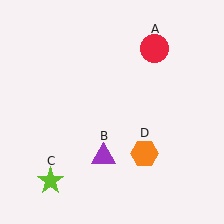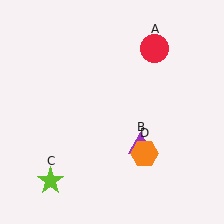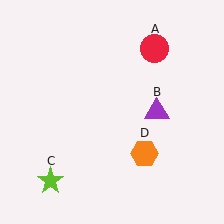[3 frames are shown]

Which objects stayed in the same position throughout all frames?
Red circle (object A) and lime star (object C) and orange hexagon (object D) remained stationary.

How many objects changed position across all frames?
1 object changed position: purple triangle (object B).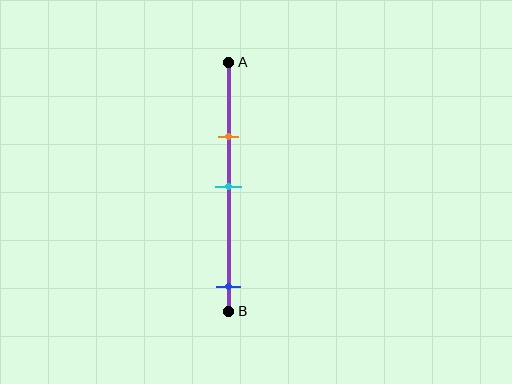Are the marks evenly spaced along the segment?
No, the marks are not evenly spaced.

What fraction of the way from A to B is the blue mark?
The blue mark is approximately 90% (0.9) of the way from A to B.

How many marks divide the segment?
There are 3 marks dividing the segment.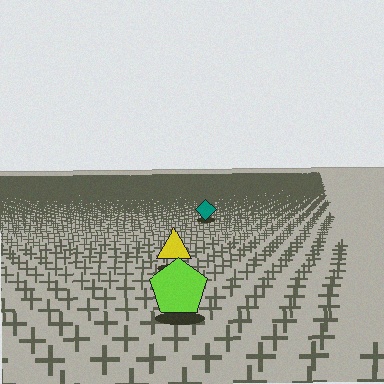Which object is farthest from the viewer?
The teal diamond is farthest from the viewer. It appears smaller and the ground texture around it is denser.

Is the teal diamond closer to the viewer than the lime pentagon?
No. The lime pentagon is closer — you can tell from the texture gradient: the ground texture is coarser near it.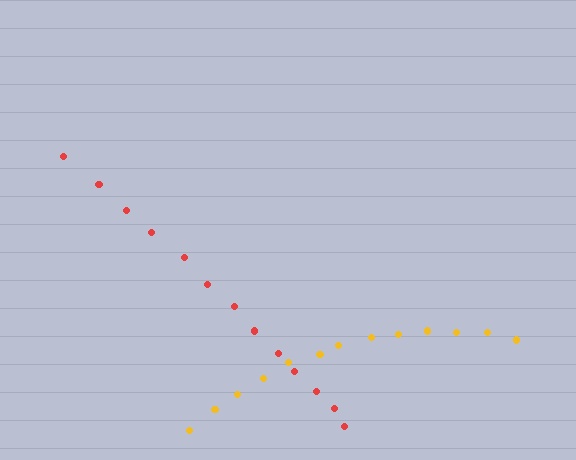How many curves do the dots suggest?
There are 2 distinct paths.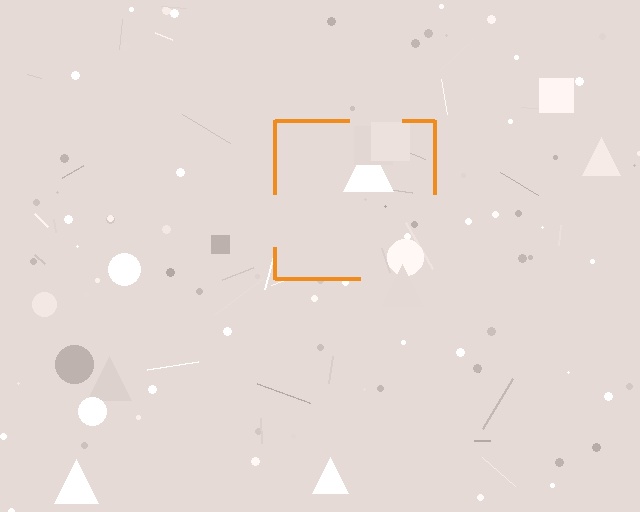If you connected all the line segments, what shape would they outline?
They would outline a square.